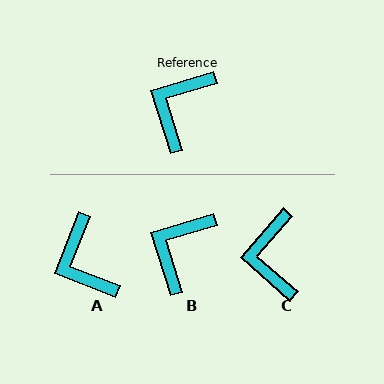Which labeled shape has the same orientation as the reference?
B.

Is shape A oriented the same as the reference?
No, it is off by about 51 degrees.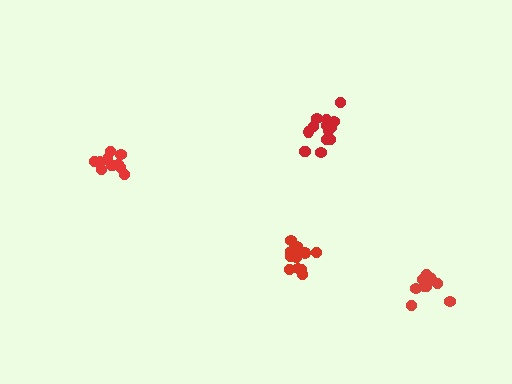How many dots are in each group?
Group 1: 10 dots, Group 2: 11 dots, Group 3: 11 dots, Group 4: 14 dots (46 total).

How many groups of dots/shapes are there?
There are 4 groups.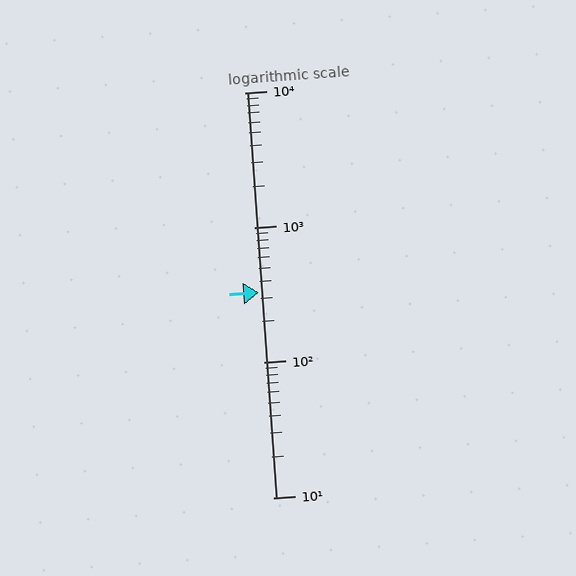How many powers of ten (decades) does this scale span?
The scale spans 3 decades, from 10 to 10000.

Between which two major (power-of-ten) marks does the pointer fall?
The pointer is between 100 and 1000.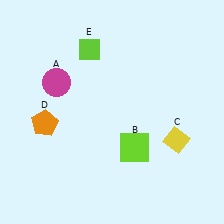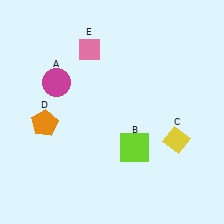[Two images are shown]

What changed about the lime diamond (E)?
In Image 1, E is lime. In Image 2, it changed to pink.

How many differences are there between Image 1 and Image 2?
There is 1 difference between the two images.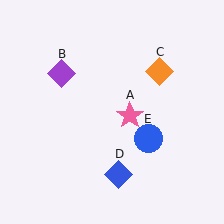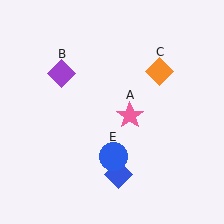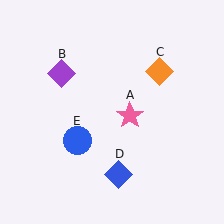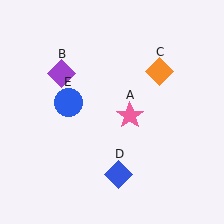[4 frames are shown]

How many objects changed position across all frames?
1 object changed position: blue circle (object E).